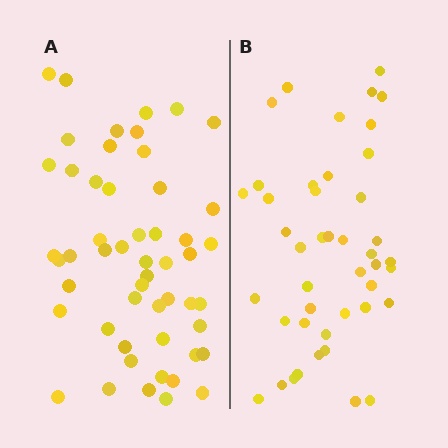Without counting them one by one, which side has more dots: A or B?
Region A (the left region) has more dots.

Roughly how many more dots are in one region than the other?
Region A has roughly 8 or so more dots than region B.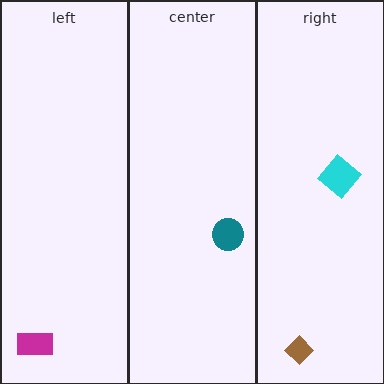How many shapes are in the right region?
2.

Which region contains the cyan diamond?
The right region.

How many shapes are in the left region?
1.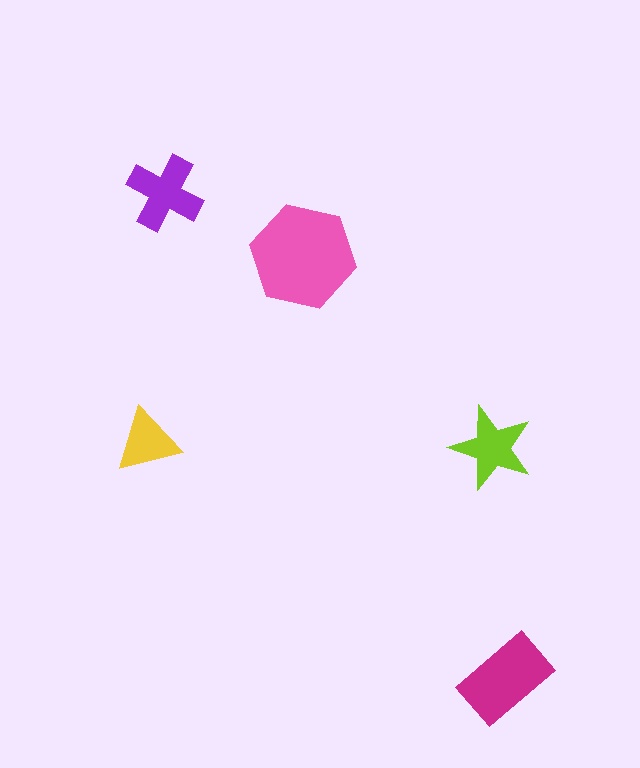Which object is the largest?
The pink hexagon.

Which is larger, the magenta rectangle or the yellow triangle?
The magenta rectangle.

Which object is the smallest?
The yellow triangle.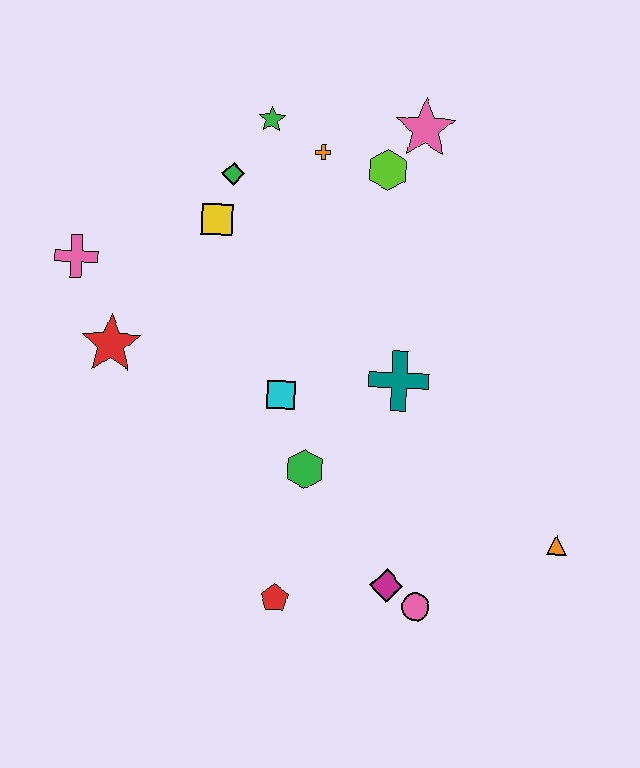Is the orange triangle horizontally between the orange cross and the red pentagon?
No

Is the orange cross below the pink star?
Yes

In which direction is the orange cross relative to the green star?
The orange cross is to the right of the green star.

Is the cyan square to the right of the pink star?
No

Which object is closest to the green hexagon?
The cyan square is closest to the green hexagon.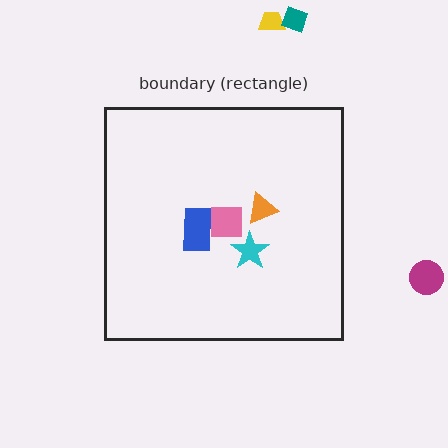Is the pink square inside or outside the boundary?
Inside.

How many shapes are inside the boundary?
4 inside, 3 outside.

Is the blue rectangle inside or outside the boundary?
Inside.